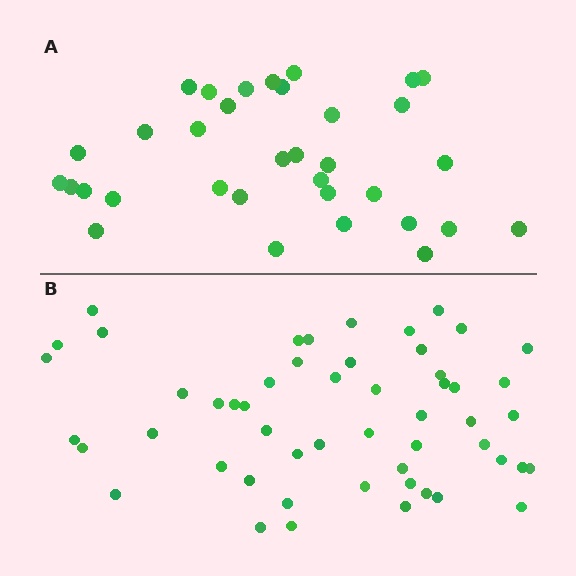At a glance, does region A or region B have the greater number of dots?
Region B (the bottom region) has more dots.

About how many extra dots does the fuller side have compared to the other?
Region B has approximately 20 more dots than region A.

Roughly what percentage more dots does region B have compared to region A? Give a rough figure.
About 55% more.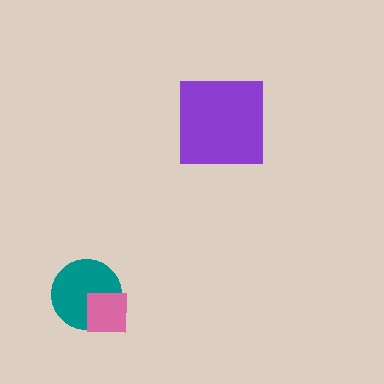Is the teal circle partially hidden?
Yes, it is partially covered by another shape.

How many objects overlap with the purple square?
0 objects overlap with the purple square.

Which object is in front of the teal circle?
The pink square is in front of the teal circle.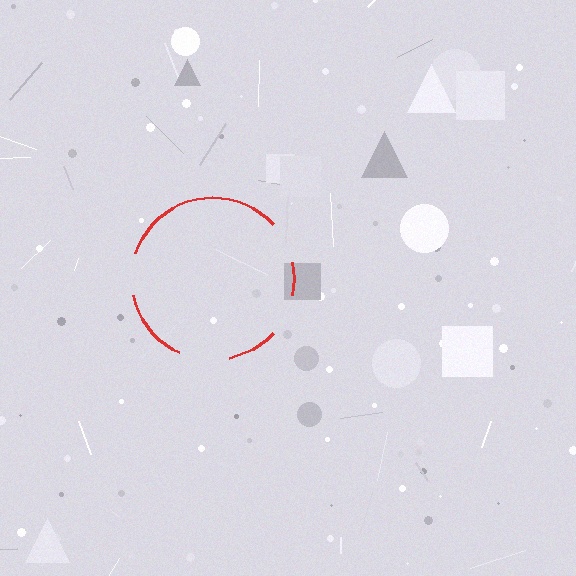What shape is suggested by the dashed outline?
The dashed outline suggests a circle.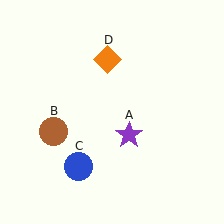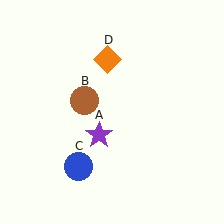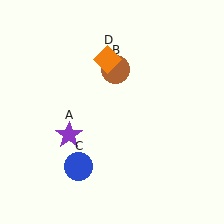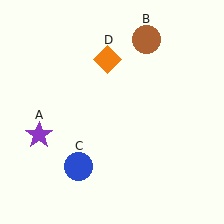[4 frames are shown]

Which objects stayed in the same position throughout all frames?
Blue circle (object C) and orange diamond (object D) remained stationary.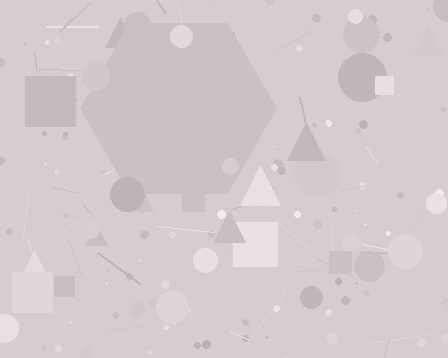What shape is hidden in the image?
A hexagon is hidden in the image.